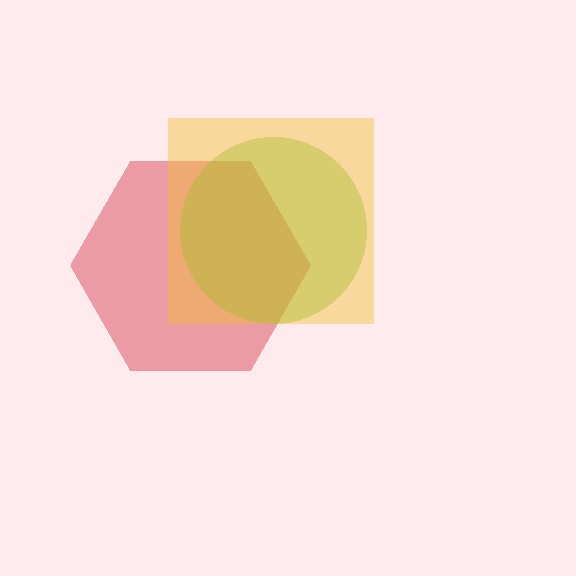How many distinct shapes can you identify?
There are 3 distinct shapes: a red hexagon, a lime circle, a yellow square.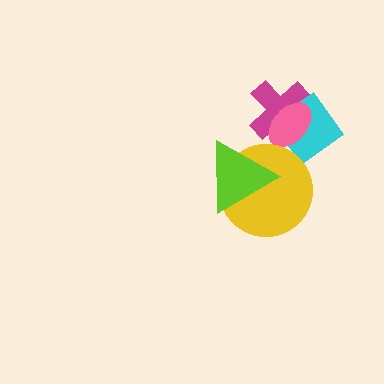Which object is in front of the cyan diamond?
The pink ellipse is in front of the cyan diamond.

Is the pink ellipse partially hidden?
No, no other shape covers it.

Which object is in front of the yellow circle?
The lime triangle is in front of the yellow circle.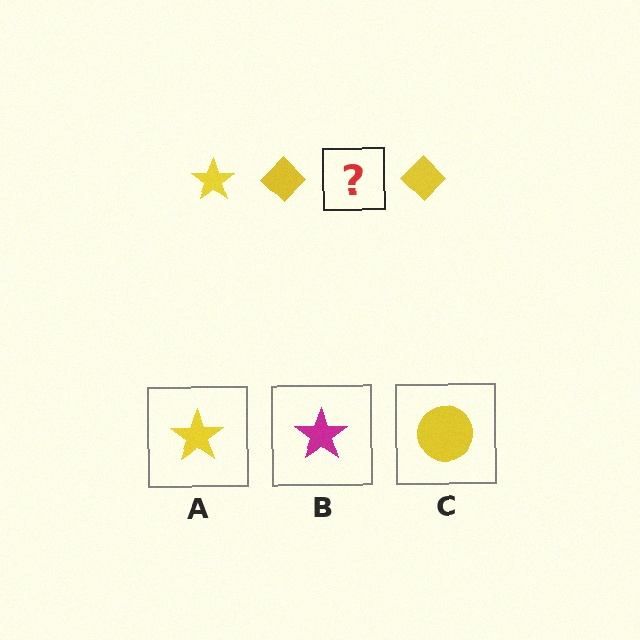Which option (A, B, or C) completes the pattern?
A.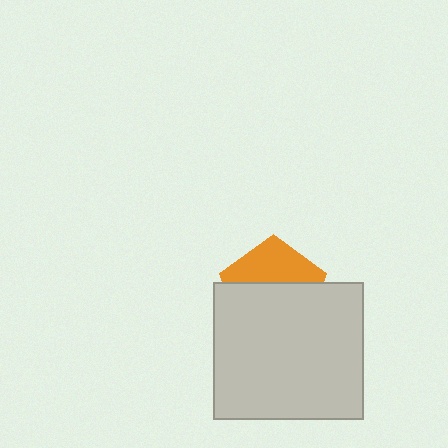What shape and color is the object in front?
The object in front is a light gray rectangle.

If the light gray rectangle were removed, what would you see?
You would see the complete orange pentagon.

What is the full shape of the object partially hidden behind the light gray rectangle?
The partially hidden object is an orange pentagon.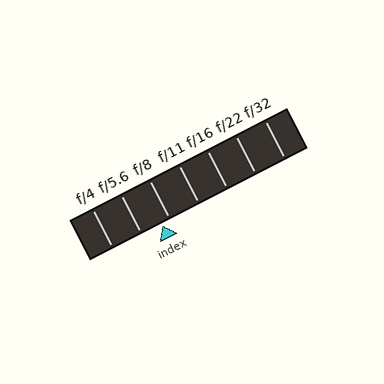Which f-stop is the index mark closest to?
The index mark is closest to f/8.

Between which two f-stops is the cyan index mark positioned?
The index mark is between f/5.6 and f/8.